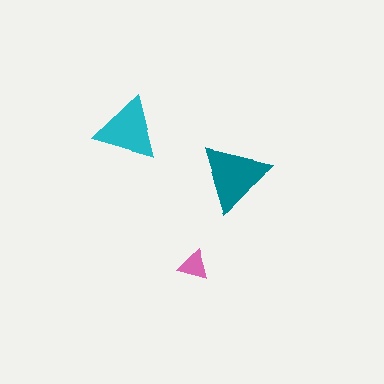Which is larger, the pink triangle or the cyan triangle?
The cyan one.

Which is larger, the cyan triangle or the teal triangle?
The teal one.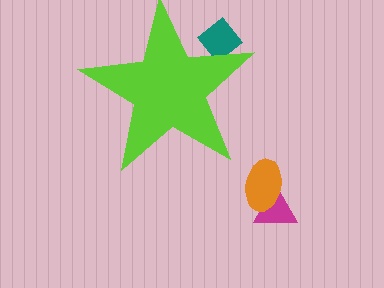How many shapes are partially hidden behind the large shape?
1 shape is partially hidden.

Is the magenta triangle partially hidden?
No, the magenta triangle is fully visible.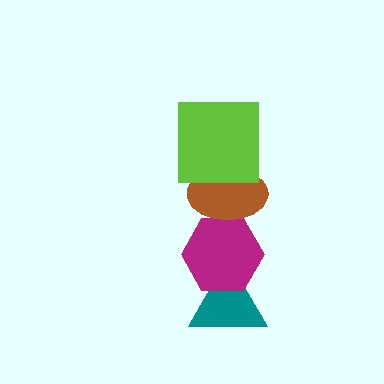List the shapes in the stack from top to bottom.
From top to bottom: the lime square, the brown ellipse, the magenta hexagon, the teal triangle.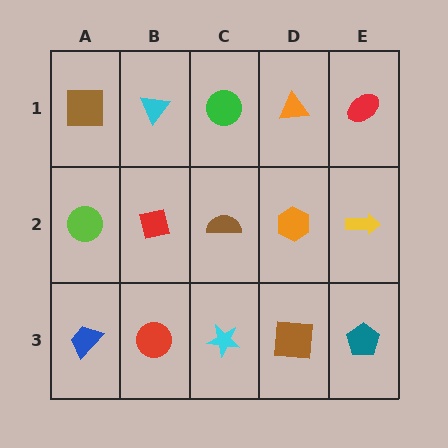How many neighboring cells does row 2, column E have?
3.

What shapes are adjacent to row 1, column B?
A red square (row 2, column B), a brown square (row 1, column A), a green circle (row 1, column C).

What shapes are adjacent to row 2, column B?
A cyan triangle (row 1, column B), a red circle (row 3, column B), a lime circle (row 2, column A), a brown semicircle (row 2, column C).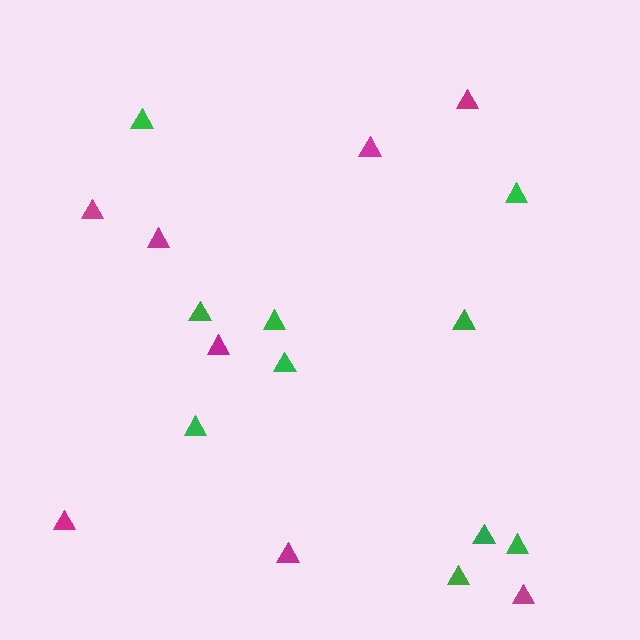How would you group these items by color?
There are 2 groups: one group of green triangles (10) and one group of magenta triangles (8).